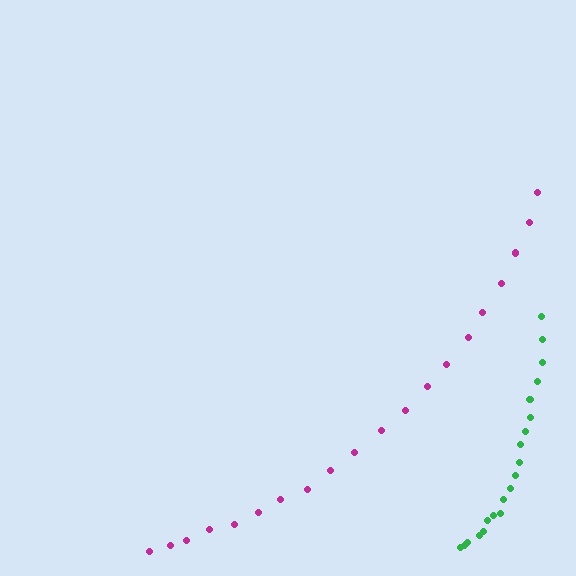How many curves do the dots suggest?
There are 2 distinct paths.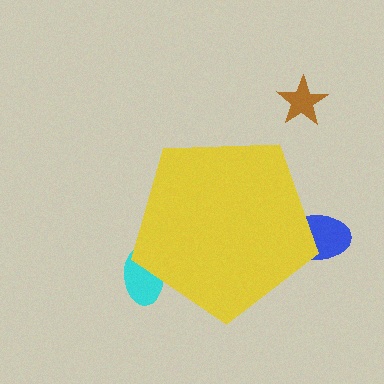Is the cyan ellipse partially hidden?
Yes, the cyan ellipse is partially hidden behind the yellow pentagon.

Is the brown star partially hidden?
No, the brown star is fully visible.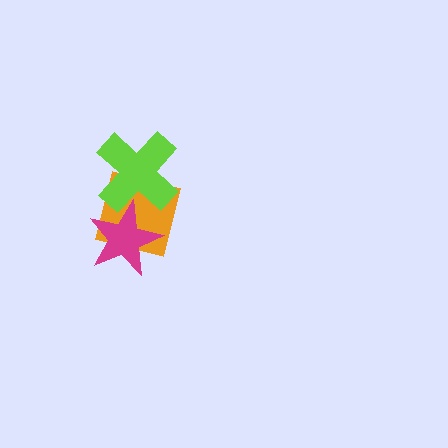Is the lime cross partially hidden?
No, no other shape covers it.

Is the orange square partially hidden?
Yes, it is partially covered by another shape.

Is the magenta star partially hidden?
Yes, it is partially covered by another shape.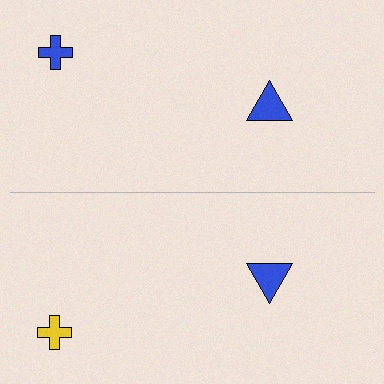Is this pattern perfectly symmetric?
No, the pattern is not perfectly symmetric. The yellow cross on the bottom side breaks the symmetry — its mirror counterpart is blue.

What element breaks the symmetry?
The yellow cross on the bottom side breaks the symmetry — its mirror counterpart is blue.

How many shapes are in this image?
There are 4 shapes in this image.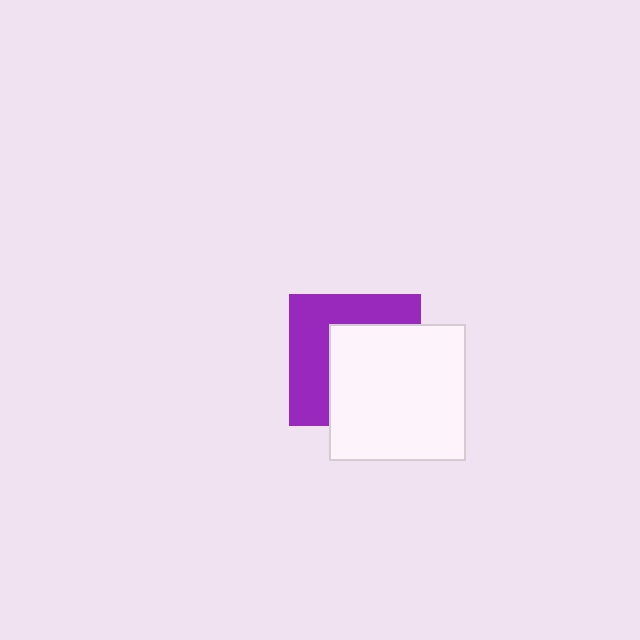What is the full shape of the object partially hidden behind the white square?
The partially hidden object is a purple square.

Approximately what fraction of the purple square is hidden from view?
Roughly 54% of the purple square is hidden behind the white square.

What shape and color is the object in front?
The object in front is a white square.